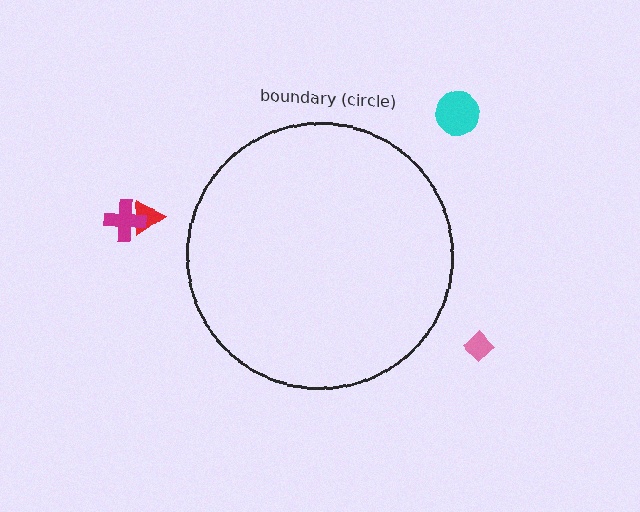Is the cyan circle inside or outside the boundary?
Outside.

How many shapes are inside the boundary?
0 inside, 4 outside.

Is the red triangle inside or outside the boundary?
Outside.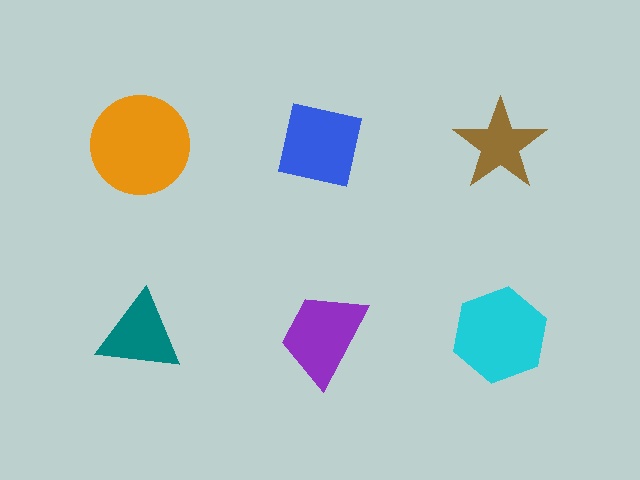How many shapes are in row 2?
3 shapes.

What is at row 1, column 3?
A brown star.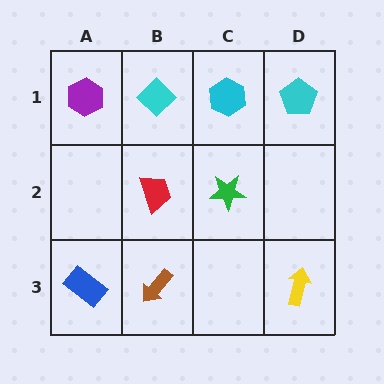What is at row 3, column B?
A brown arrow.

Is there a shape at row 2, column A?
No, that cell is empty.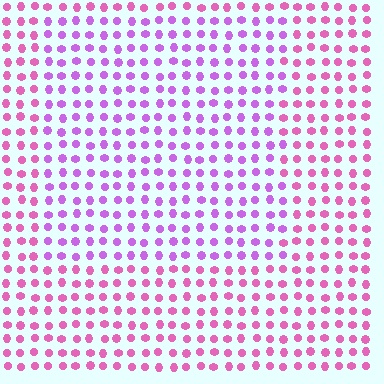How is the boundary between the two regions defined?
The boundary is defined purely by a slight shift in hue (about 33 degrees). Spacing, size, and orientation are identical on both sides.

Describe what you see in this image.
The image is filled with small pink elements in a uniform arrangement. A rectangle-shaped region is visible where the elements are tinted to a slightly different hue, forming a subtle color boundary.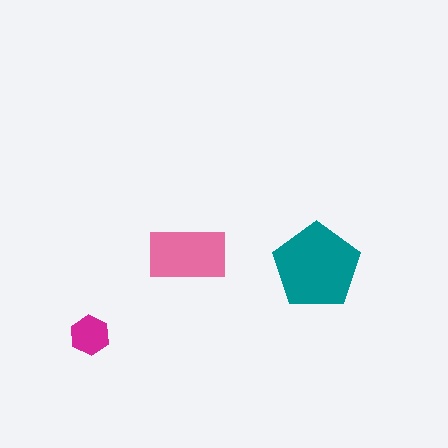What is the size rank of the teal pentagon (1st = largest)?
1st.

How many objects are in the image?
There are 3 objects in the image.